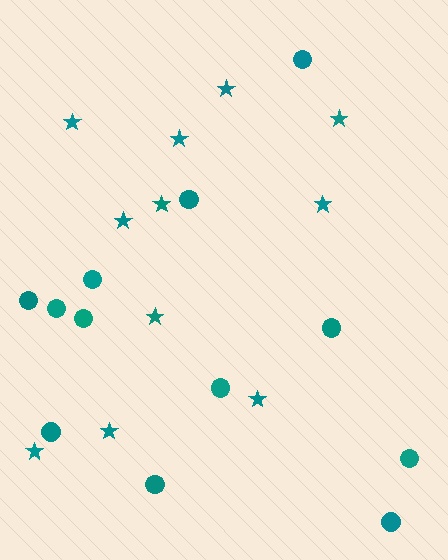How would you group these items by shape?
There are 2 groups: one group of stars (11) and one group of circles (12).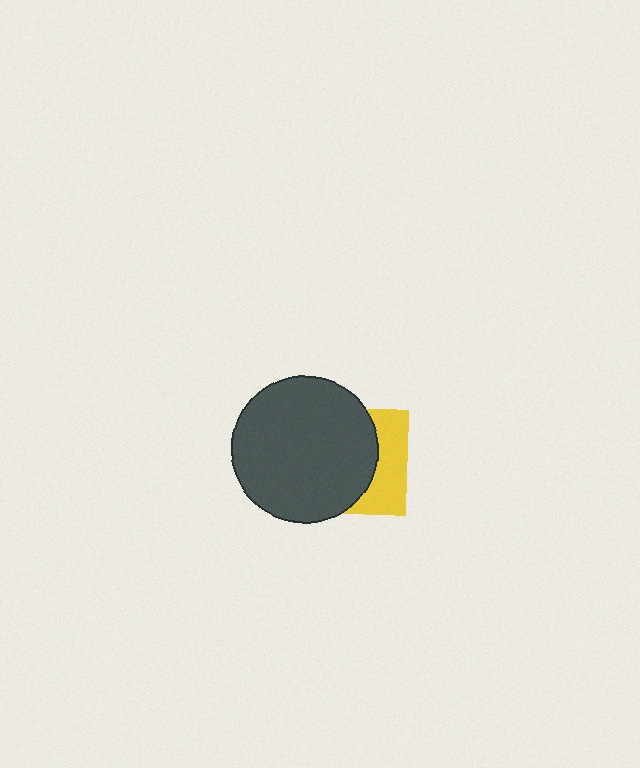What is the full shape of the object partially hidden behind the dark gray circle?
The partially hidden object is a yellow square.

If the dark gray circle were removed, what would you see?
You would see the complete yellow square.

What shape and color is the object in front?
The object in front is a dark gray circle.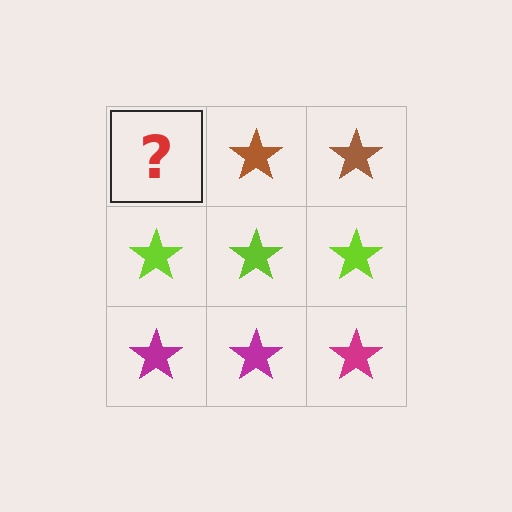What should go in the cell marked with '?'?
The missing cell should contain a brown star.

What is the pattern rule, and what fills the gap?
The rule is that each row has a consistent color. The gap should be filled with a brown star.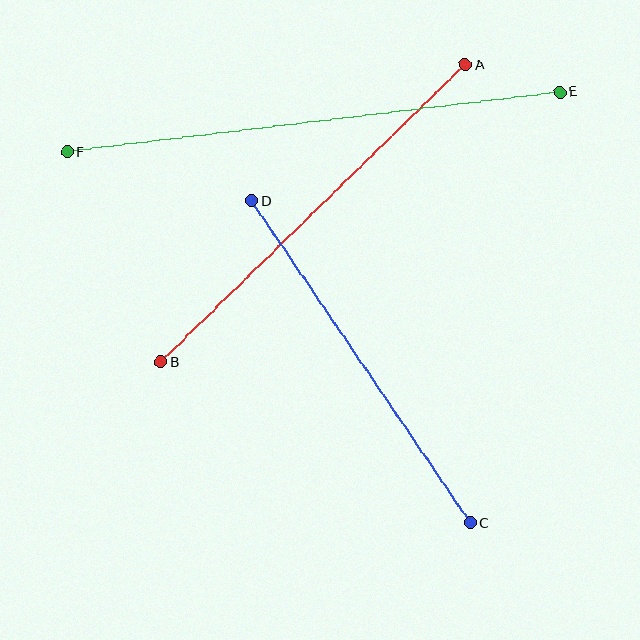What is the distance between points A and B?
The distance is approximately 426 pixels.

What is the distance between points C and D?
The distance is approximately 389 pixels.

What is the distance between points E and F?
The distance is approximately 496 pixels.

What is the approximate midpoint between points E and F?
The midpoint is at approximately (314, 122) pixels.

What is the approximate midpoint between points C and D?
The midpoint is at approximately (361, 362) pixels.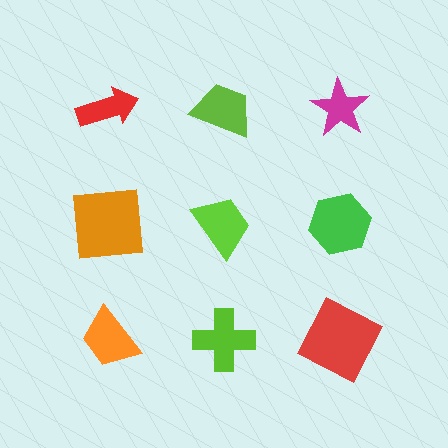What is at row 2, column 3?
A green hexagon.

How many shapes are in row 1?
3 shapes.